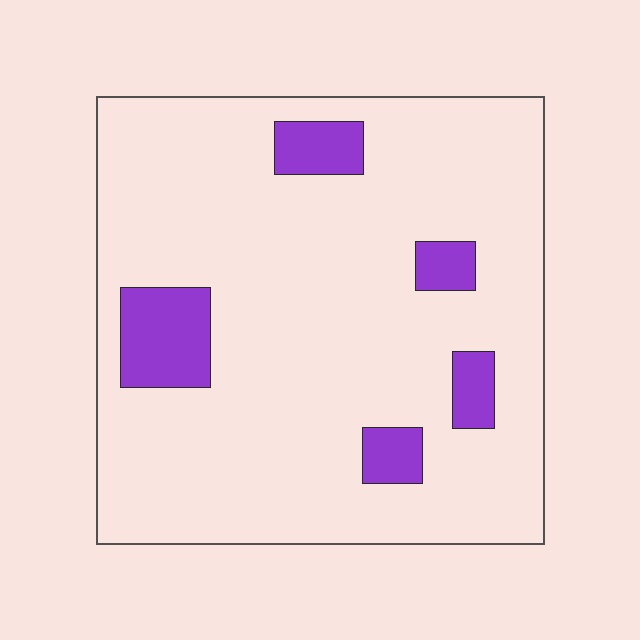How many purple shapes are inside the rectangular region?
5.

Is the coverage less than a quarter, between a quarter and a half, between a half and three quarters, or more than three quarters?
Less than a quarter.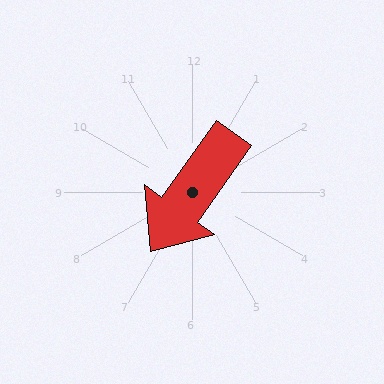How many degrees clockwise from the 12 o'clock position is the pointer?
Approximately 215 degrees.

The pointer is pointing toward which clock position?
Roughly 7 o'clock.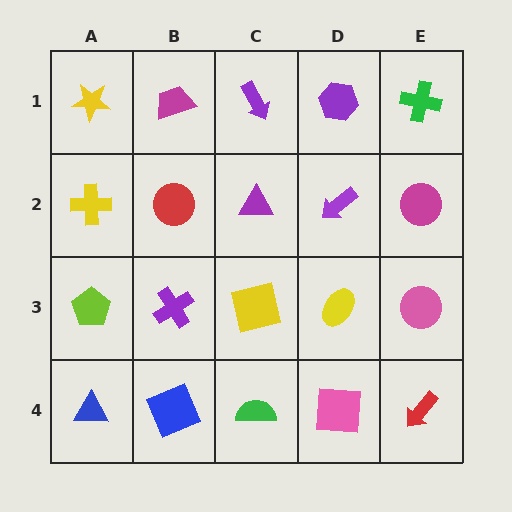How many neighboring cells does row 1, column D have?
3.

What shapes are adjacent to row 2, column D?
A purple hexagon (row 1, column D), a yellow ellipse (row 3, column D), a purple triangle (row 2, column C), a magenta circle (row 2, column E).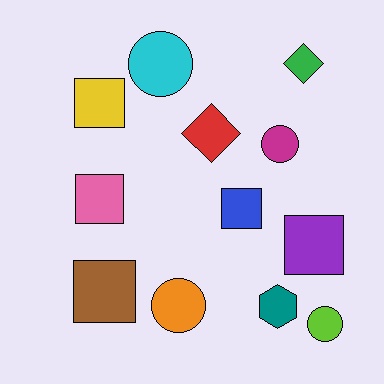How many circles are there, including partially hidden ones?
There are 4 circles.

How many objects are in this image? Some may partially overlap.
There are 12 objects.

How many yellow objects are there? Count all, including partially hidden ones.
There is 1 yellow object.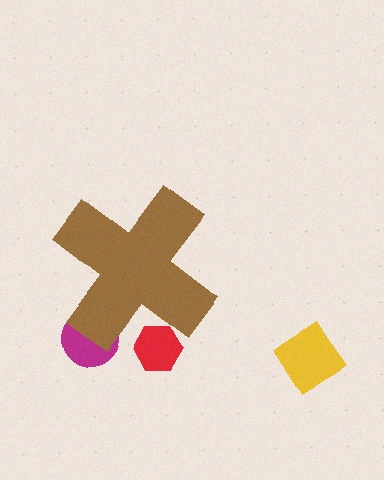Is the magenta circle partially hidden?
Yes, the magenta circle is partially hidden behind the brown cross.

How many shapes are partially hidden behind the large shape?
2 shapes are partially hidden.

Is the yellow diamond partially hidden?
No, the yellow diamond is fully visible.